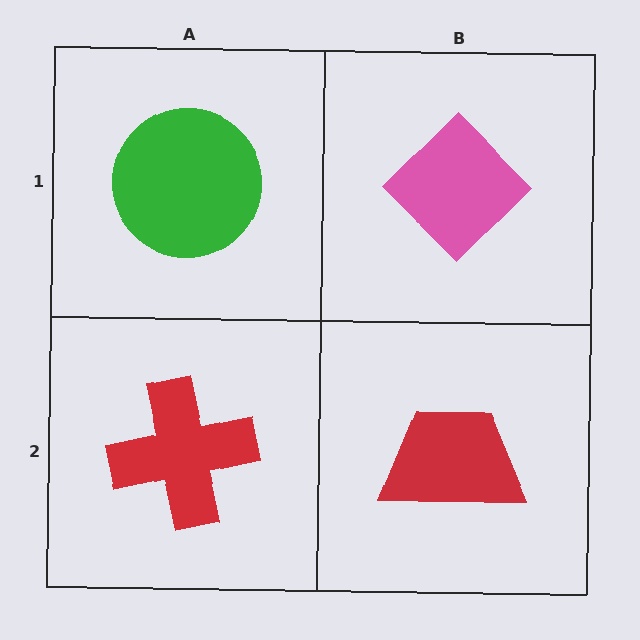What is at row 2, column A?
A red cross.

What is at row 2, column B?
A red trapezoid.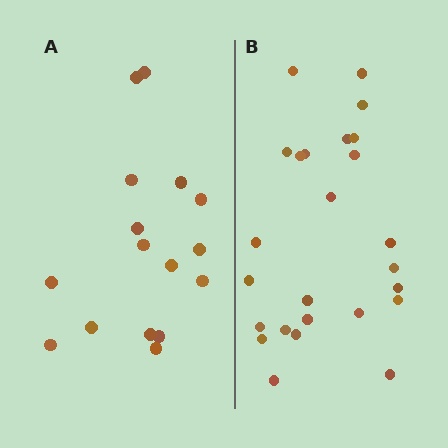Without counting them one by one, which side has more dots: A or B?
Region B (the right region) has more dots.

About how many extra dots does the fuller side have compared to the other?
Region B has roughly 8 or so more dots than region A.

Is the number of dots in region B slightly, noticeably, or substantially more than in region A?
Region B has substantially more. The ratio is roughly 1.6 to 1.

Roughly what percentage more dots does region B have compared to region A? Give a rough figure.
About 55% more.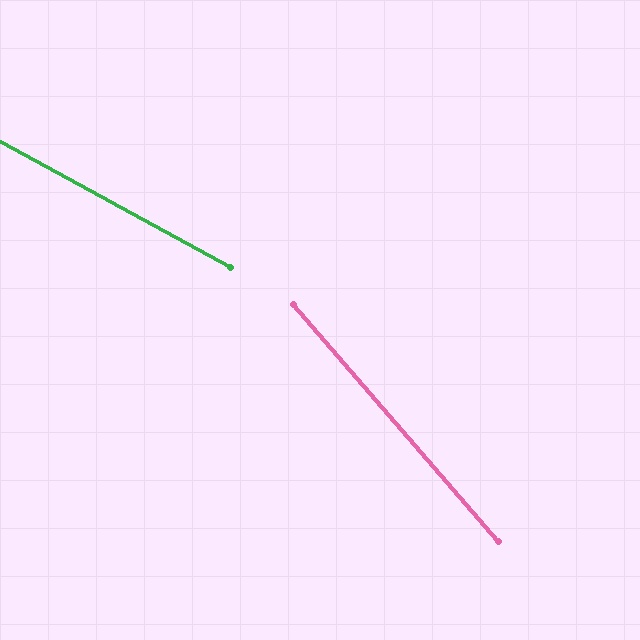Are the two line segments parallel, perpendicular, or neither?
Neither parallel nor perpendicular — they differ by about 21°.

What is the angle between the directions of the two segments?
Approximately 21 degrees.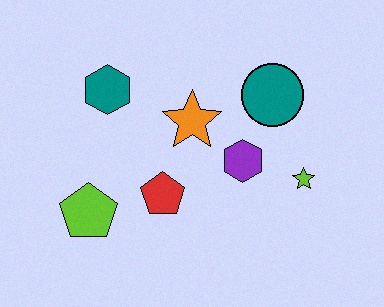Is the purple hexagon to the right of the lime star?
No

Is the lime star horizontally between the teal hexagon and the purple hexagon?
No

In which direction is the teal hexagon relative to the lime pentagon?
The teal hexagon is above the lime pentagon.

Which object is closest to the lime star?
The purple hexagon is closest to the lime star.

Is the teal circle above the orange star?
Yes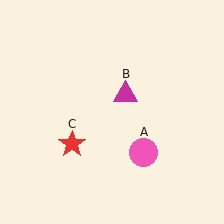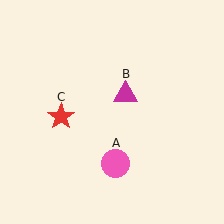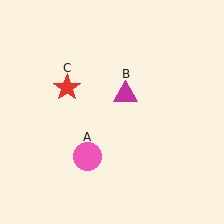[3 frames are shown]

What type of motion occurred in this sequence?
The pink circle (object A), red star (object C) rotated clockwise around the center of the scene.